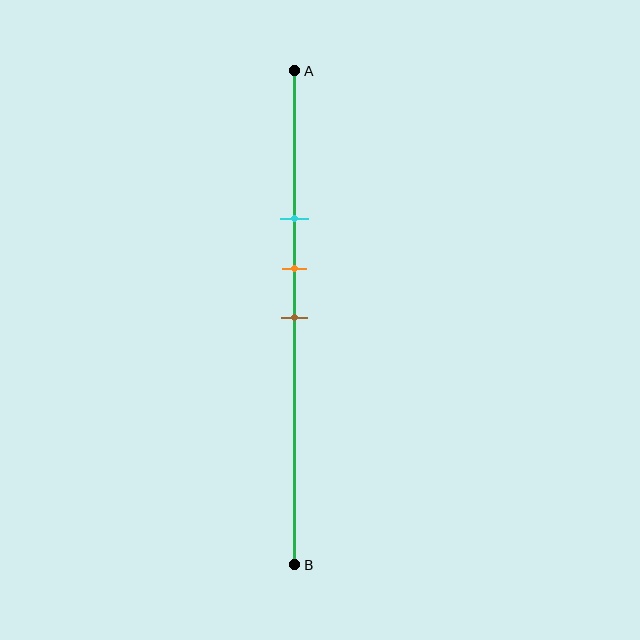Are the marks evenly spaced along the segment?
Yes, the marks are approximately evenly spaced.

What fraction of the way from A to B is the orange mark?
The orange mark is approximately 40% (0.4) of the way from A to B.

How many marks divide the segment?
There are 3 marks dividing the segment.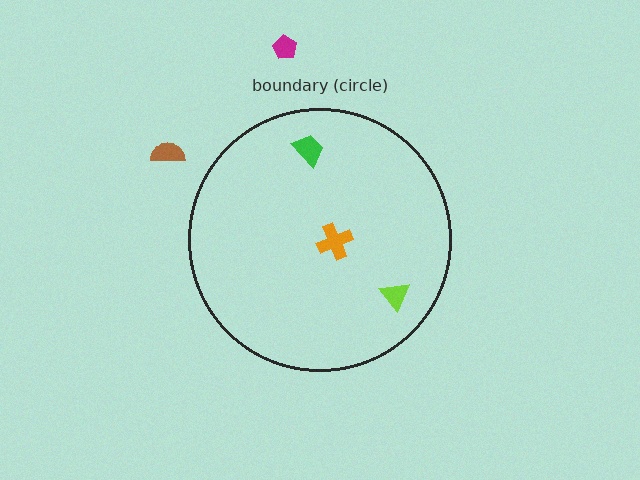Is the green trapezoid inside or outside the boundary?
Inside.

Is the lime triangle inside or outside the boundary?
Inside.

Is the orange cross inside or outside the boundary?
Inside.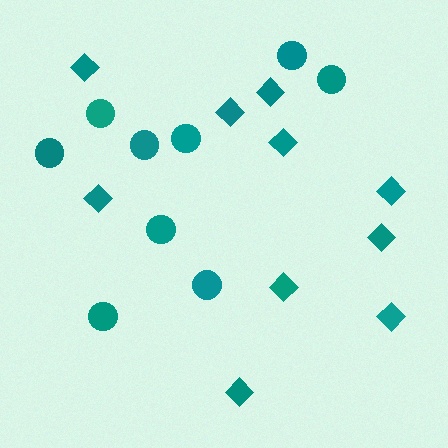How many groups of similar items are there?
There are 2 groups: one group of circles (9) and one group of diamonds (10).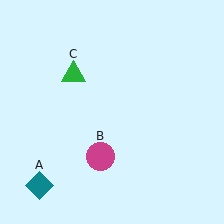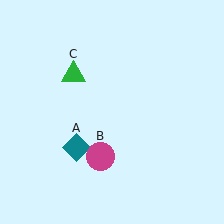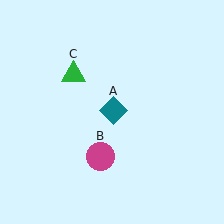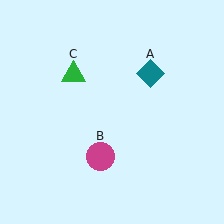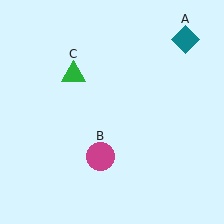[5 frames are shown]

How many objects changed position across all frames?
1 object changed position: teal diamond (object A).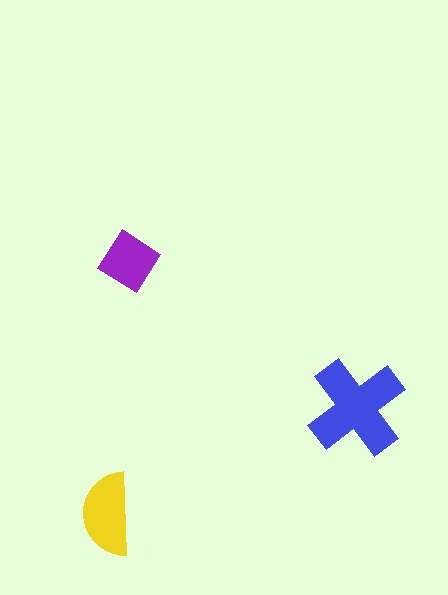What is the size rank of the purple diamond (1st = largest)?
3rd.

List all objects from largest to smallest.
The blue cross, the yellow semicircle, the purple diamond.